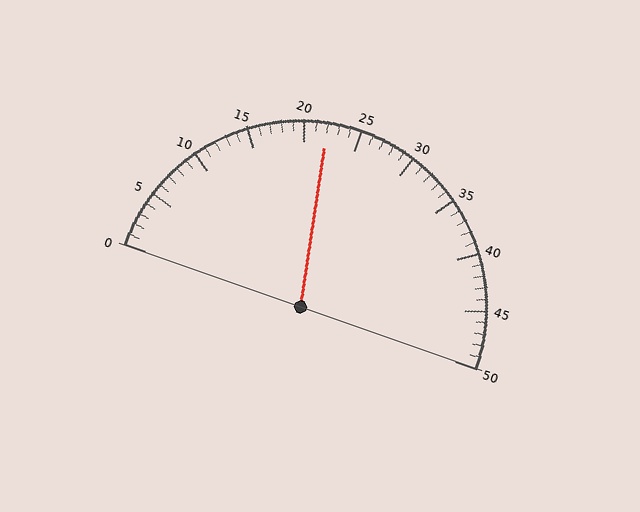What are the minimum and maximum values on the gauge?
The gauge ranges from 0 to 50.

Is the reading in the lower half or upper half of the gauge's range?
The reading is in the lower half of the range (0 to 50).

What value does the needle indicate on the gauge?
The needle indicates approximately 22.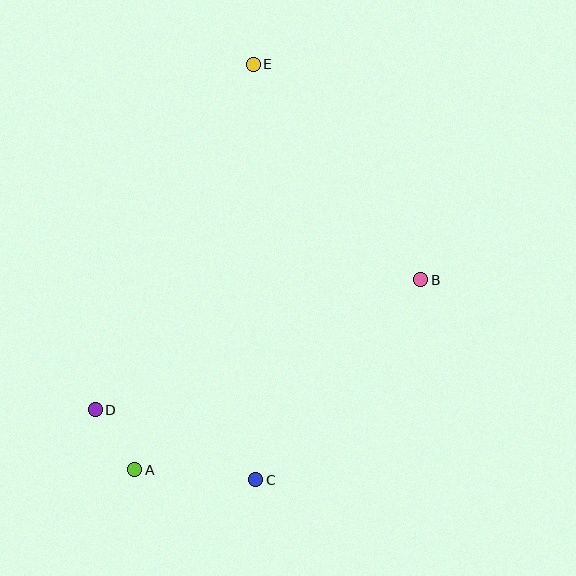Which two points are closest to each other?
Points A and D are closest to each other.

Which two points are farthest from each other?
Points A and E are farthest from each other.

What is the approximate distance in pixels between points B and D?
The distance between B and D is approximately 350 pixels.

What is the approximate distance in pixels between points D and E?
The distance between D and E is approximately 380 pixels.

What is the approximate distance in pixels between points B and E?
The distance between B and E is approximately 273 pixels.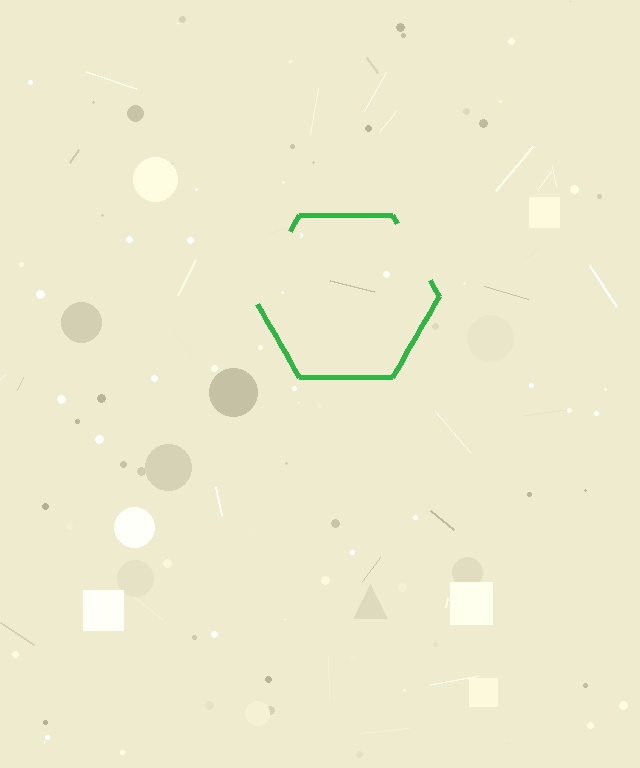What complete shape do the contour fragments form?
The contour fragments form a hexagon.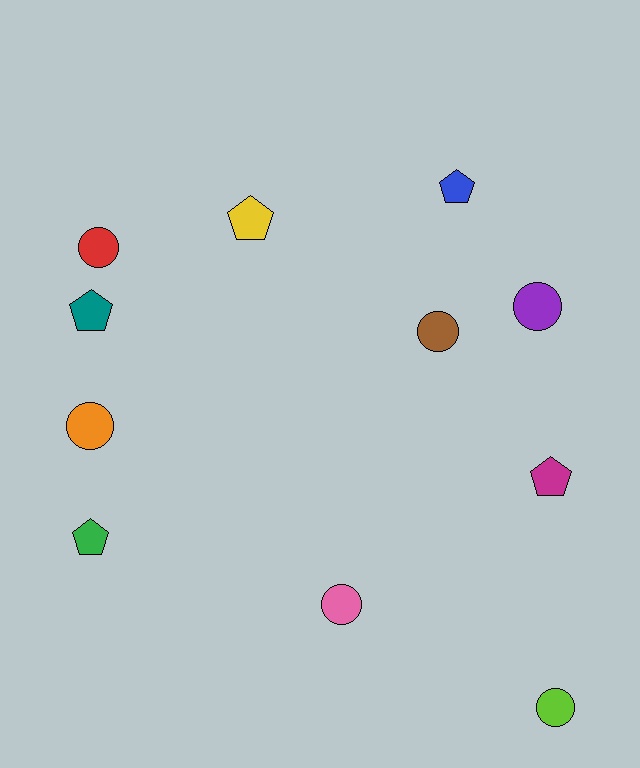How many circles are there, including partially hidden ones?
There are 6 circles.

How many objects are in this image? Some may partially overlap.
There are 11 objects.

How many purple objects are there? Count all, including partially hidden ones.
There is 1 purple object.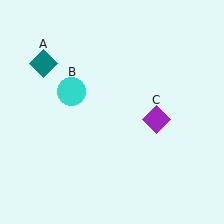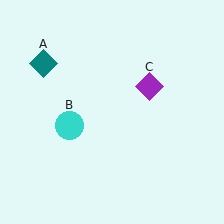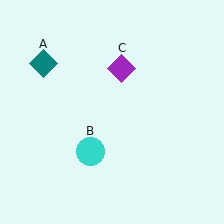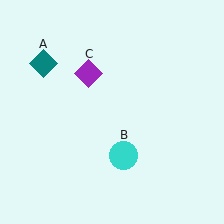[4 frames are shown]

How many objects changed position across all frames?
2 objects changed position: cyan circle (object B), purple diamond (object C).